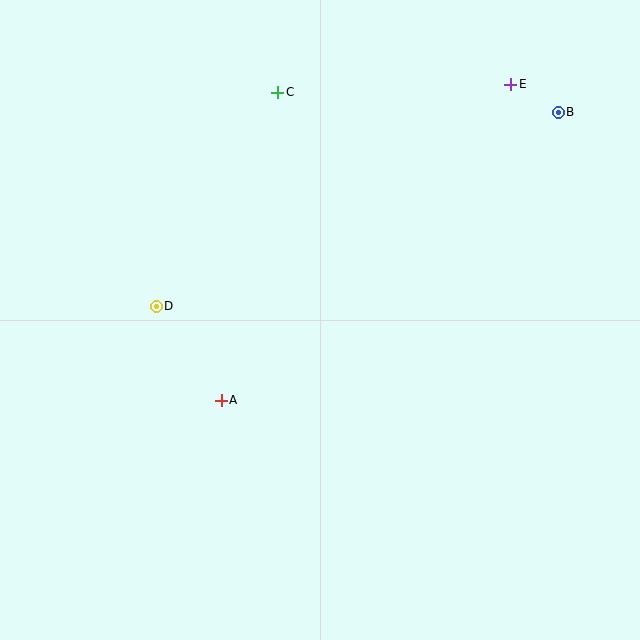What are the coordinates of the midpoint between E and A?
The midpoint between E and A is at (366, 242).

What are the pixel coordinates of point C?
Point C is at (278, 92).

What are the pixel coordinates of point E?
Point E is at (511, 84).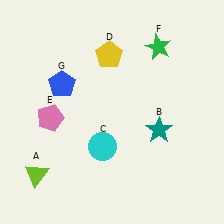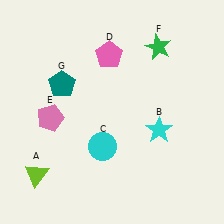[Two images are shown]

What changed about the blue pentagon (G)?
In Image 1, G is blue. In Image 2, it changed to teal.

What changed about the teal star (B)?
In Image 1, B is teal. In Image 2, it changed to cyan.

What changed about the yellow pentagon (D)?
In Image 1, D is yellow. In Image 2, it changed to pink.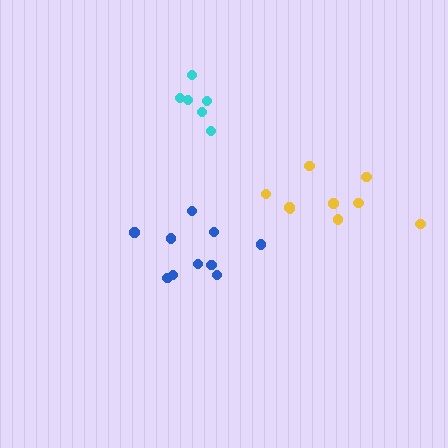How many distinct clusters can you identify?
There are 3 distinct clusters.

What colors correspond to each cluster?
The clusters are colored: blue, cyan, yellow.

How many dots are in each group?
Group 1: 10 dots, Group 2: 6 dots, Group 3: 9 dots (25 total).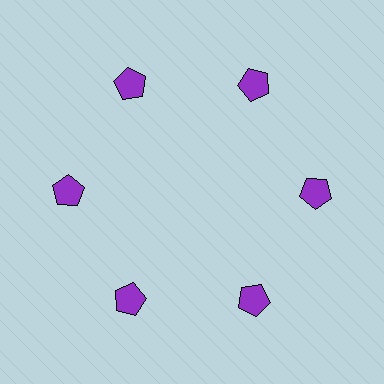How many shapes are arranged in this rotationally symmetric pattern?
There are 6 shapes, arranged in 6 groups of 1.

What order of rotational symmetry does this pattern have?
This pattern has 6-fold rotational symmetry.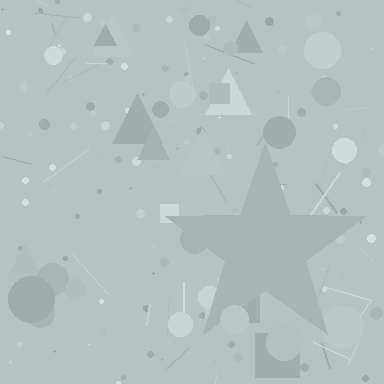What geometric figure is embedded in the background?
A star is embedded in the background.